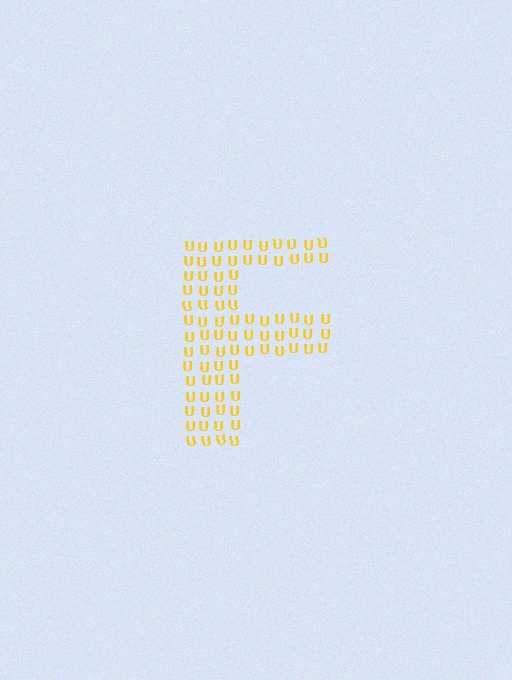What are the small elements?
The small elements are letter U's.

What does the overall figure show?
The overall figure shows the letter F.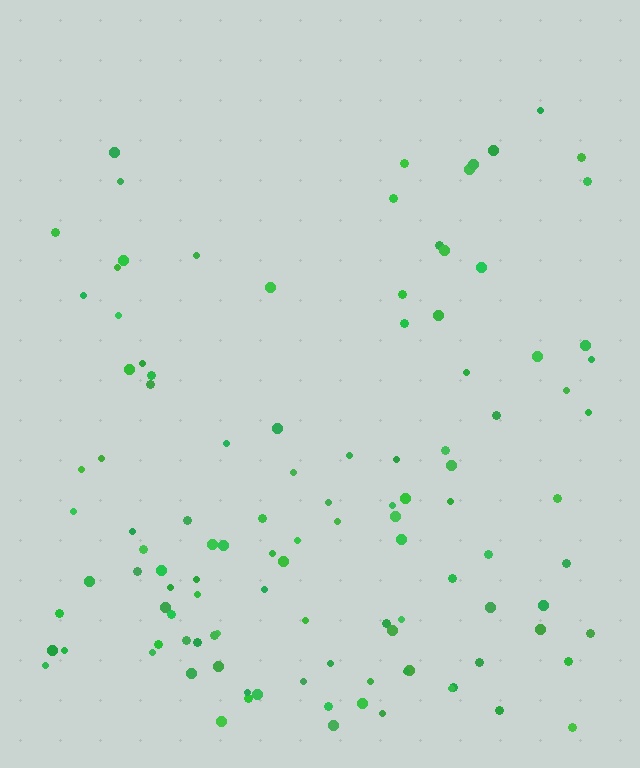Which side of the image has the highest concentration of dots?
The bottom.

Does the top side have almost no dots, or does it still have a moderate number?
Still a moderate number, just noticeably fewer than the bottom.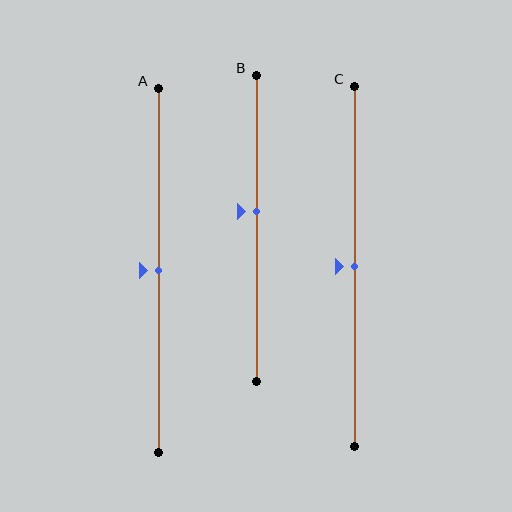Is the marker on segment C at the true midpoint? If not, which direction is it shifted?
Yes, the marker on segment C is at the true midpoint.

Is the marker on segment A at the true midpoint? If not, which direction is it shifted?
Yes, the marker on segment A is at the true midpoint.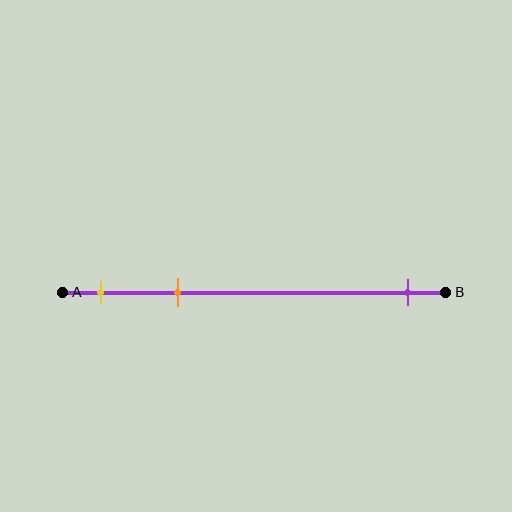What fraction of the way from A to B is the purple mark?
The purple mark is approximately 90% (0.9) of the way from A to B.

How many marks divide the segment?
There are 3 marks dividing the segment.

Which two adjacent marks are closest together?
The yellow and orange marks are the closest adjacent pair.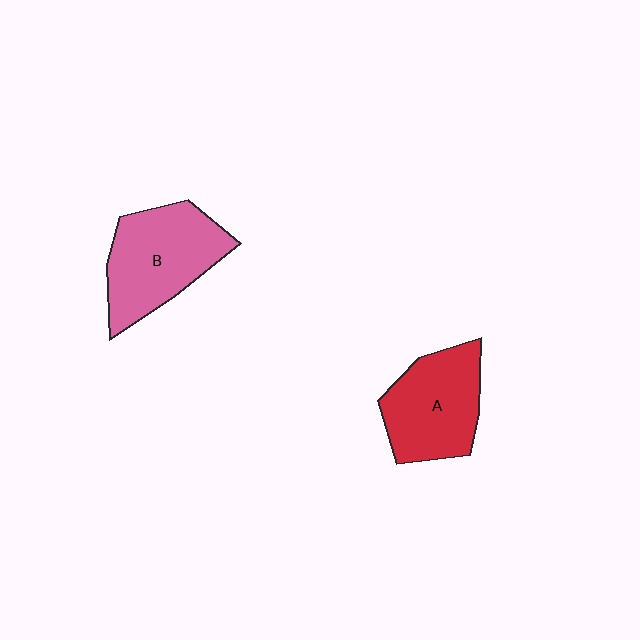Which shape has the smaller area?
Shape A (red).